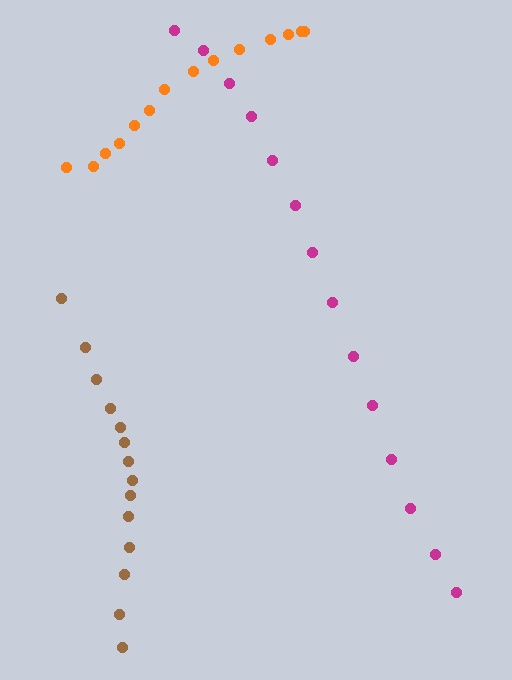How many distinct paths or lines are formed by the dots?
There are 3 distinct paths.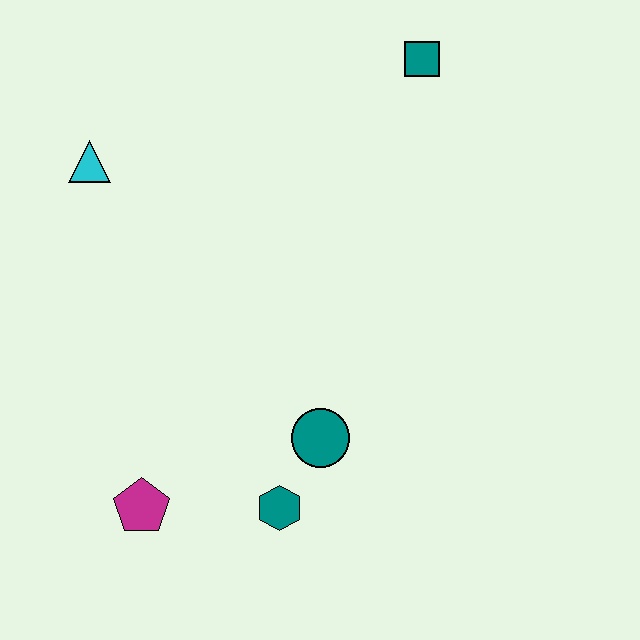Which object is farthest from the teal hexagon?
The teal square is farthest from the teal hexagon.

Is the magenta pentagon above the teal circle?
No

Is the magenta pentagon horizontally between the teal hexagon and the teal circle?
No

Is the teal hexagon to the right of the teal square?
No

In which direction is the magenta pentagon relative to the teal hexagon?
The magenta pentagon is to the left of the teal hexagon.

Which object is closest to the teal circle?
The teal hexagon is closest to the teal circle.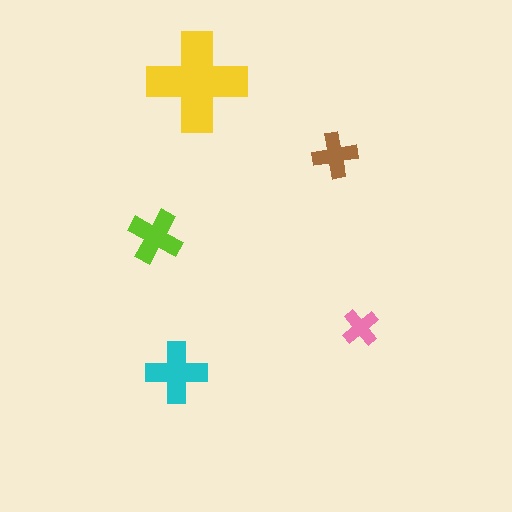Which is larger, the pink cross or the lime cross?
The lime one.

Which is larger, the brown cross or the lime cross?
The lime one.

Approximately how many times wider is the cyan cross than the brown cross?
About 1.5 times wider.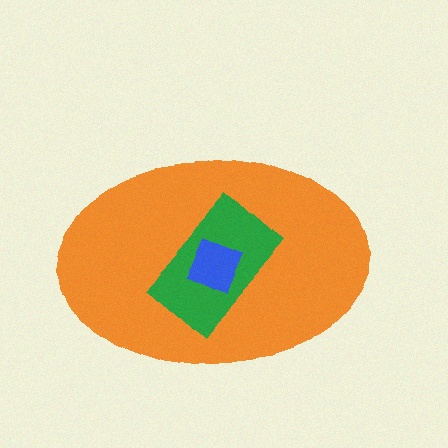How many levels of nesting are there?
3.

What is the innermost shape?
The blue square.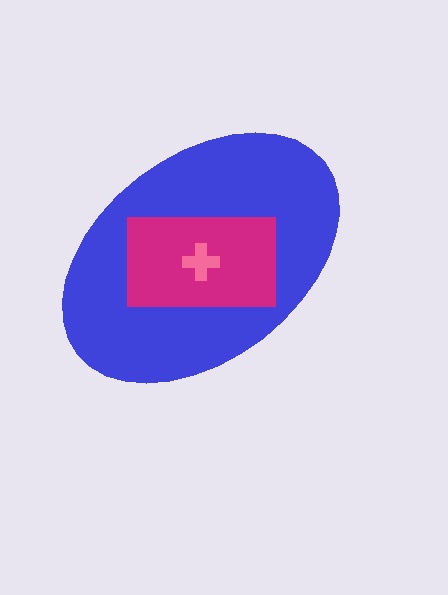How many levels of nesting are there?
3.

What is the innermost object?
The pink cross.